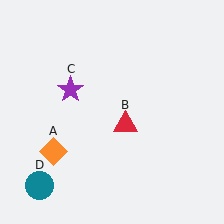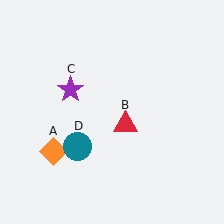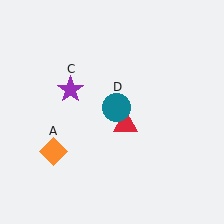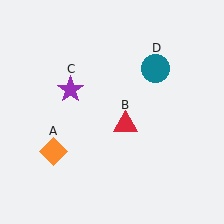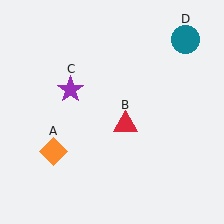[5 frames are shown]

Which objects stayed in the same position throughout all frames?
Orange diamond (object A) and red triangle (object B) and purple star (object C) remained stationary.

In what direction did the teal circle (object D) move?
The teal circle (object D) moved up and to the right.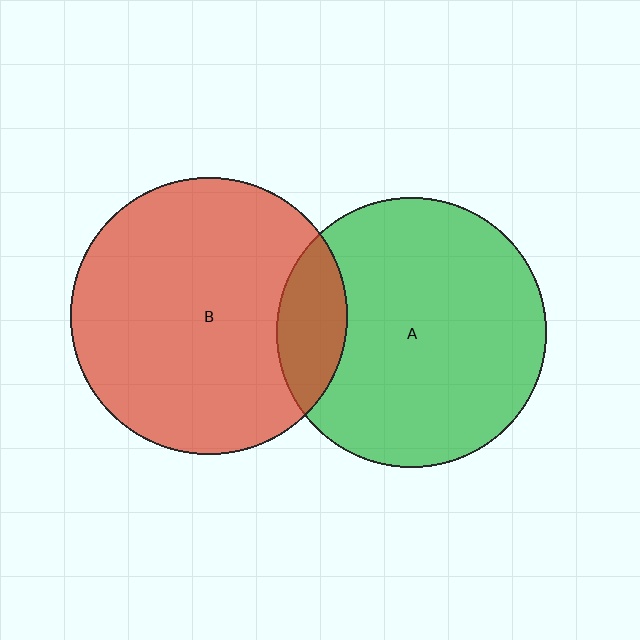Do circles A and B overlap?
Yes.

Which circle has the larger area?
Circle B (red).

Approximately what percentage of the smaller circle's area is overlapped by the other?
Approximately 15%.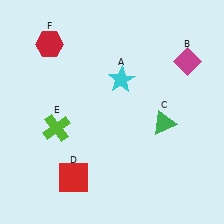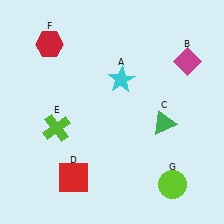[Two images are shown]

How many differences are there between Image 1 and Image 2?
There is 1 difference between the two images.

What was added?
A lime circle (G) was added in Image 2.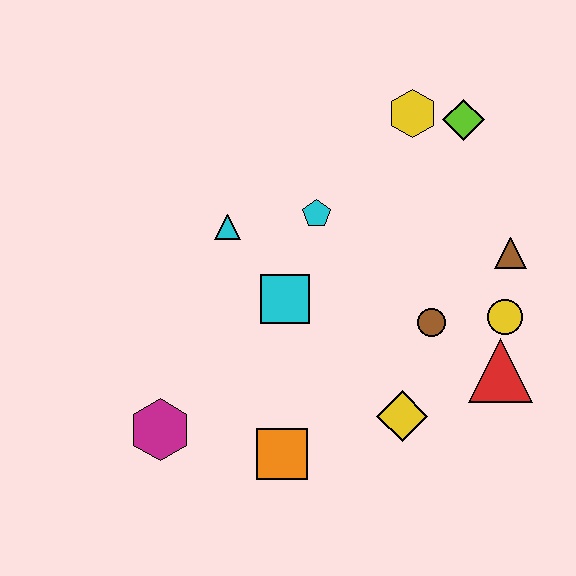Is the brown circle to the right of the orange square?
Yes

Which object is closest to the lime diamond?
The yellow hexagon is closest to the lime diamond.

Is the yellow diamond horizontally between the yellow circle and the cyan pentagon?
Yes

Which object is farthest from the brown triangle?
The magenta hexagon is farthest from the brown triangle.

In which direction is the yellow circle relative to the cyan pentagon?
The yellow circle is to the right of the cyan pentagon.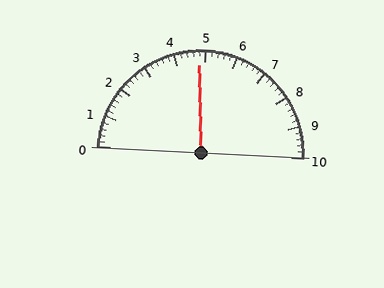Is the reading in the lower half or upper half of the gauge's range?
The reading is in the lower half of the range (0 to 10).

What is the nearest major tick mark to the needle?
The nearest major tick mark is 5.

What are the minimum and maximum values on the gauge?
The gauge ranges from 0 to 10.